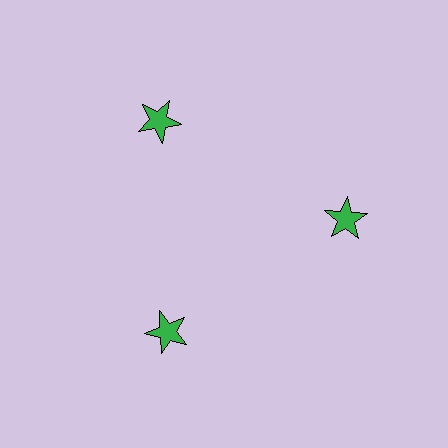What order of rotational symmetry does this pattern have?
This pattern has 3-fold rotational symmetry.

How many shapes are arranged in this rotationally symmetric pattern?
There are 3 shapes, arranged in 3 groups of 1.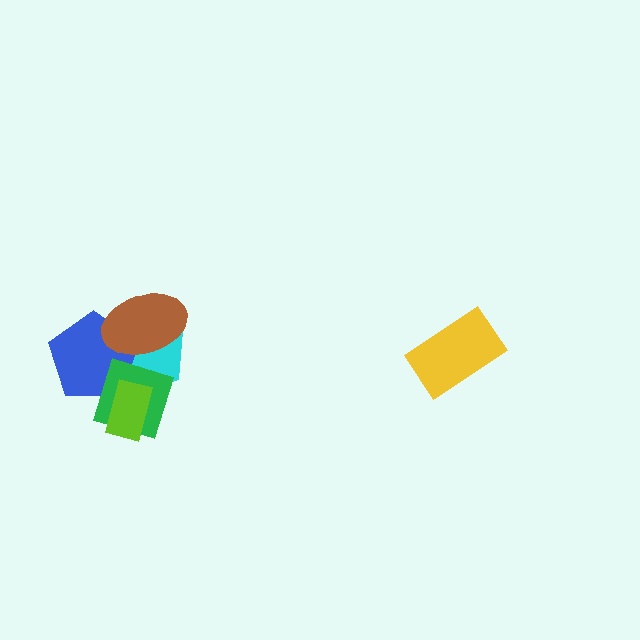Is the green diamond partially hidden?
Yes, it is partially covered by another shape.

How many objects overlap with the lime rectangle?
3 objects overlap with the lime rectangle.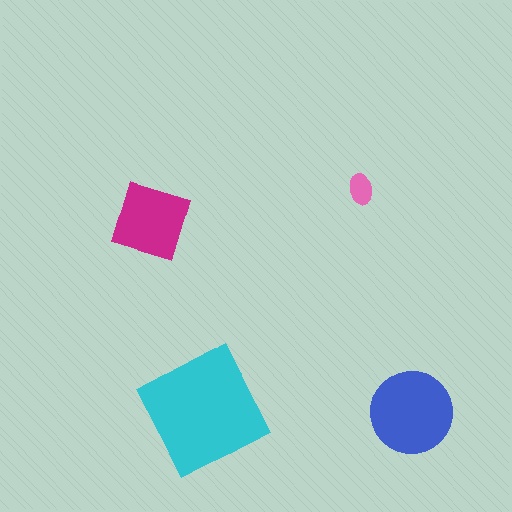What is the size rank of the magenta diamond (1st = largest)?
3rd.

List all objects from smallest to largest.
The pink ellipse, the magenta diamond, the blue circle, the cyan square.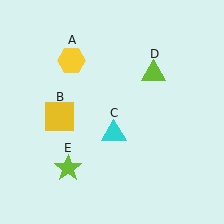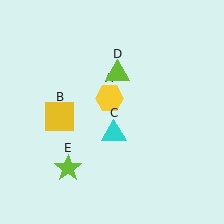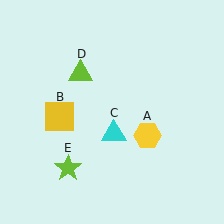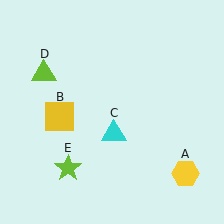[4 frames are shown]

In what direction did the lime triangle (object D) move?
The lime triangle (object D) moved left.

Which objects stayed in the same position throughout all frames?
Yellow square (object B) and cyan triangle (object C) and lime star (object E) remained stationary.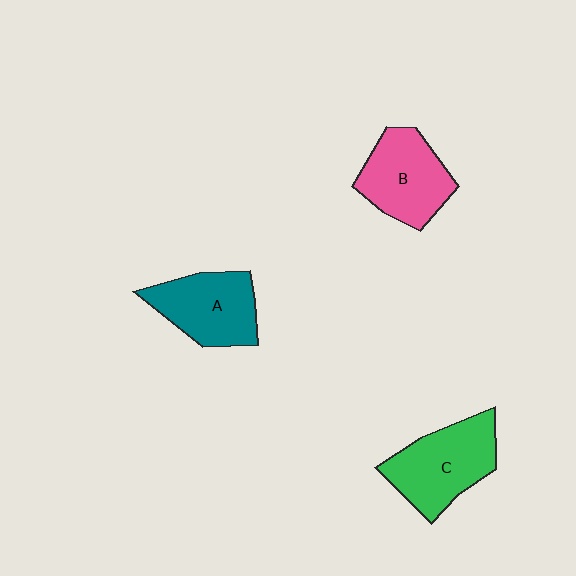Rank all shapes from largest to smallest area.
From largest to smallest: C (green), B (pink), A (teal).